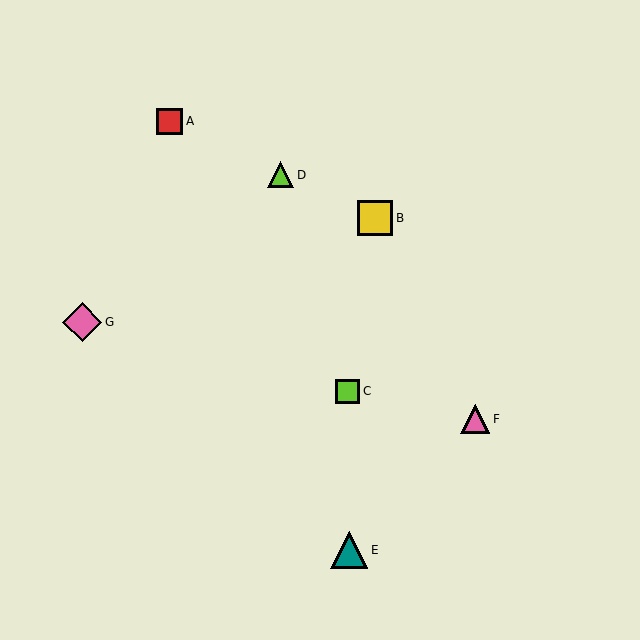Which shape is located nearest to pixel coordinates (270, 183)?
The lime triangle (labeled D) at (281, 175) is nearest to that location.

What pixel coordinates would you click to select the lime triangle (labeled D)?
Click at (281, 175) to select the lime triangle D.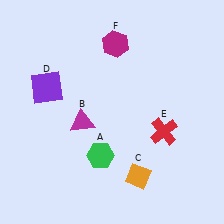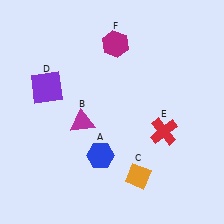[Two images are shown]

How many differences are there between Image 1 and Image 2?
There is 1 difference between the two images.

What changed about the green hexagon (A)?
In Image 1, A is green. In Image 2, it changed to blue.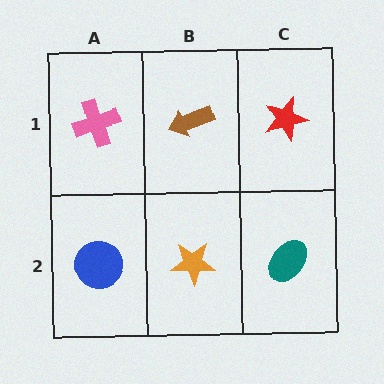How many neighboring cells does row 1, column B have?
3.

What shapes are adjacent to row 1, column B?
An orange star (row 2, column B), a pink cross (row 1, column A), a red star (row 1, column C).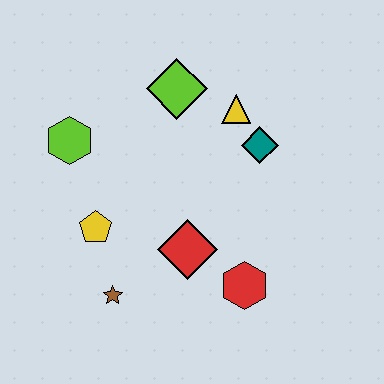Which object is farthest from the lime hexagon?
The red hexagon is farthest from the lime hexagon.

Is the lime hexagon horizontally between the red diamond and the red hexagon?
No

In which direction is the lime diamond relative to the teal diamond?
The lime diamond is to the left of the teal diamond.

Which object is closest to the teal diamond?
The yellow triangle is closest to the teal diamond.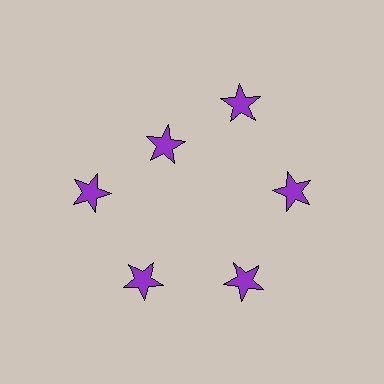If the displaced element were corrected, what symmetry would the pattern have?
It would have 6-fold rotational symmetry — the pattern would map onto itself every 60 degrees.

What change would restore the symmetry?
The symmetry would be restored by moving it outward, back onto the ring so that all 6 stars sit at equal angles and equal distance from the center.